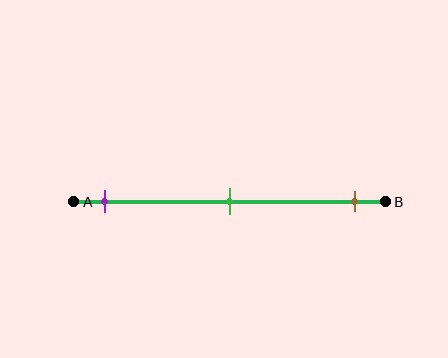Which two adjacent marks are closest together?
The purple and green marks are the closest adjacent pair.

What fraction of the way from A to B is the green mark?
The green mark is approximately 50% (0.5) of the way from A to B.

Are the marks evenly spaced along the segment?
Yes, the marks are approximately evenly spaced.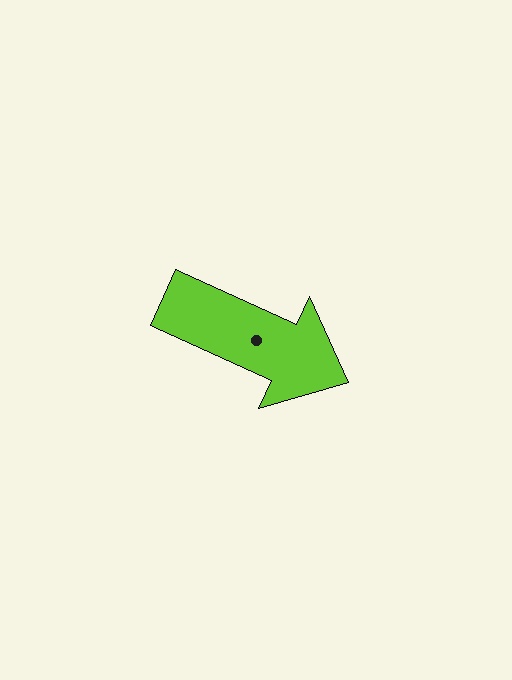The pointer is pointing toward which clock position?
Roughly 4 o'clock.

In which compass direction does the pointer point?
Southeast.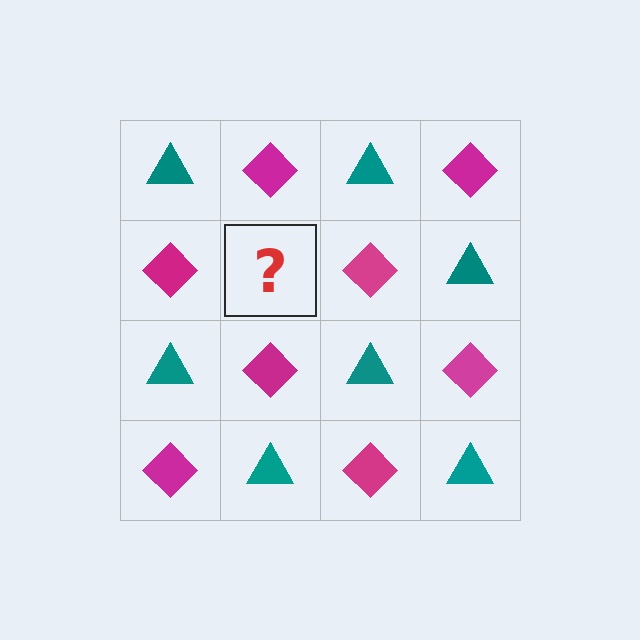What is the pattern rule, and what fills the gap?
The rule is that it alternates teal triangle and magenta diamond in a checkerboard pattern. The gap should be filled with a teal triangle.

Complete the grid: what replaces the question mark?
The question mark should be replaced with a teal triangle.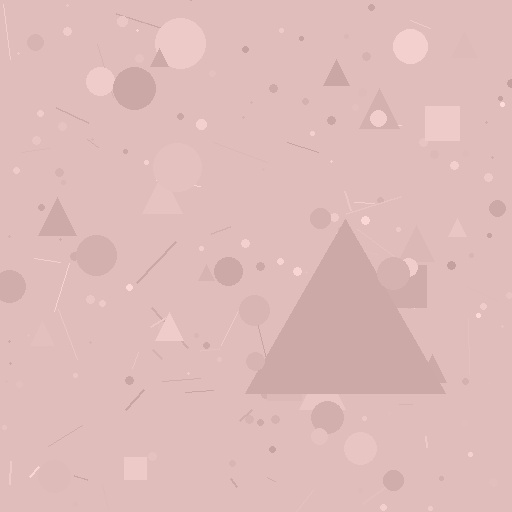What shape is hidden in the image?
A triangle is hidden in the image.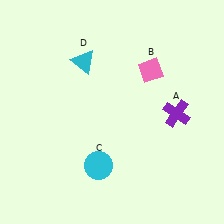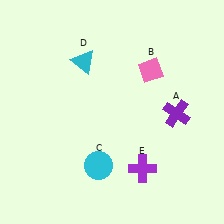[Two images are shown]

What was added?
A purple cross (E) was added in Image 2.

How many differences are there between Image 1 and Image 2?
There is 1 difference between the two images.